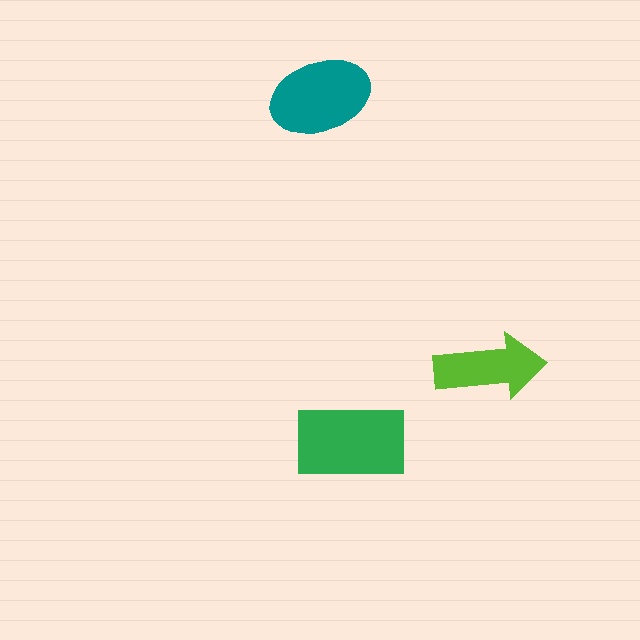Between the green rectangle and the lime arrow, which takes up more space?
The green rectangle.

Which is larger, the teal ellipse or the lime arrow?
The teal ellipse.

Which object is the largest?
The green rectangle.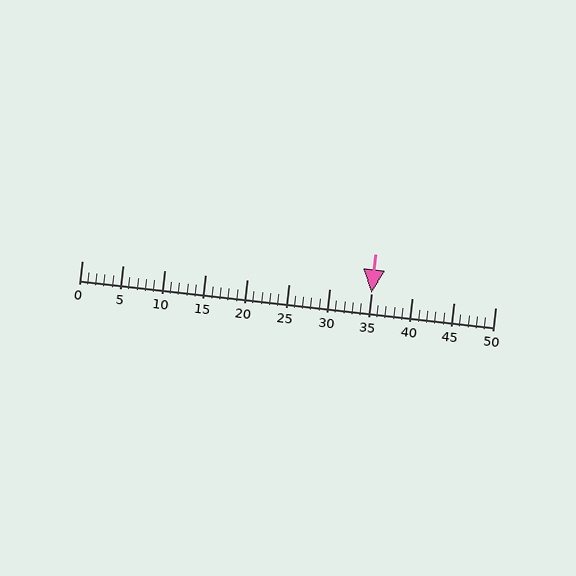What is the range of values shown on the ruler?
The ruler shows values from 0 to 50.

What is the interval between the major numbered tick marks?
The major tick marks are spaced 5 units apart.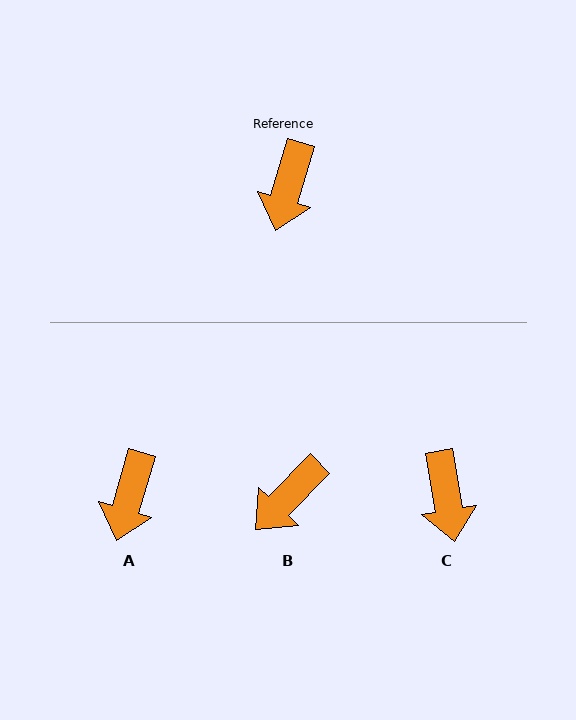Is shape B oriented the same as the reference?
No, it is off by about 28 degrees.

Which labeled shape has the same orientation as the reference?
A.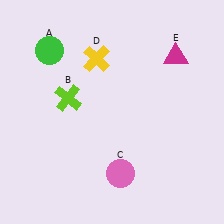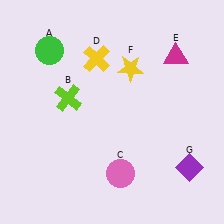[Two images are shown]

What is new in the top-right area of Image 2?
A yellow star (F) was added in the top-right area of Image 2.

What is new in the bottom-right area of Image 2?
A purple diamond (G) was added in the bottom-right area of Image 2.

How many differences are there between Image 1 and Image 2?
There are 2 differences between the two images.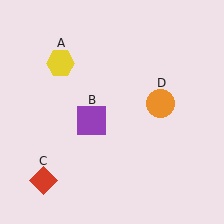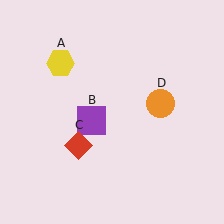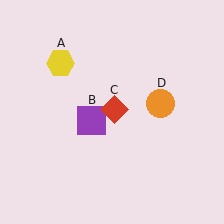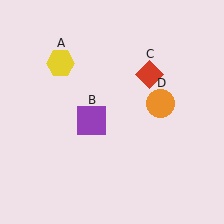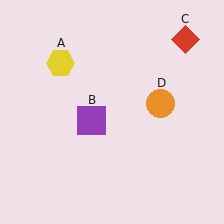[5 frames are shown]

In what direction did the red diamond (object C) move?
The red diamond (object C) moved up and to the right.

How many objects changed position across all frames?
1 object changed position: red diamond (object C).